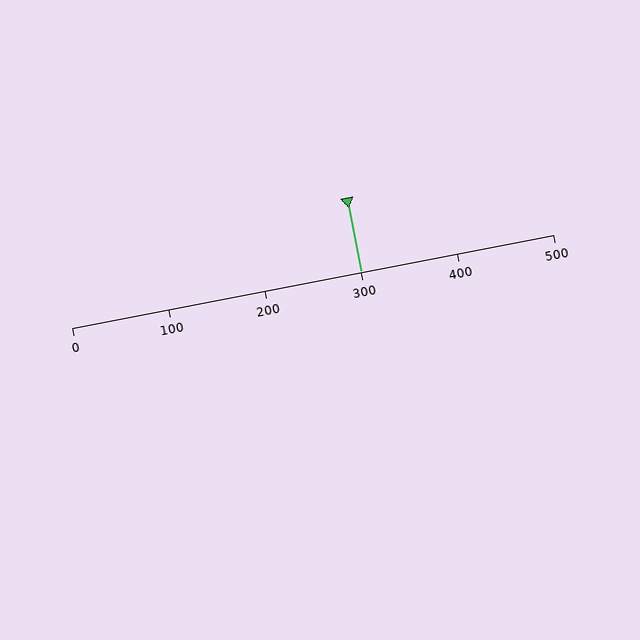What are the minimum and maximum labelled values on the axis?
The axis runs from 0 to 500.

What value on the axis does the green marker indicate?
The marker indicates approximately 300.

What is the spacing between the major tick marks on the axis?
The major ticks are spaced 100 apart.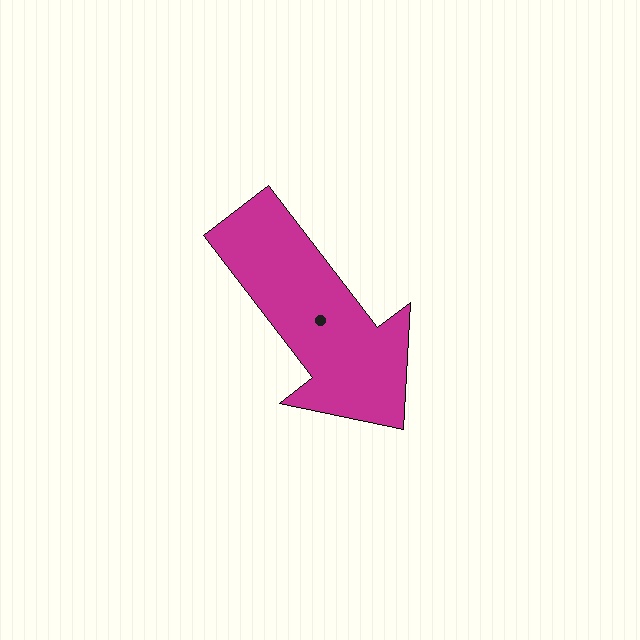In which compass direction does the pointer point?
Southeast.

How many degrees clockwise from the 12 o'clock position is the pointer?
Approximately 143 degrees.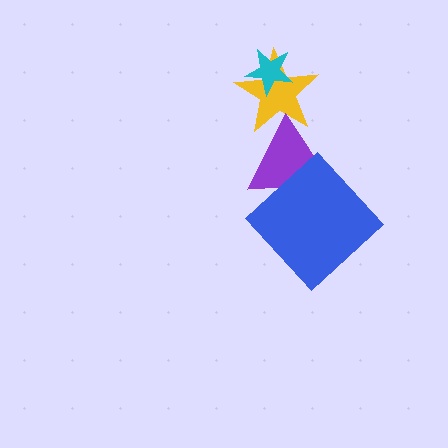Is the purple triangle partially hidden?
Yes, it is partially covered by another shape.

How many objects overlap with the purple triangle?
2 objects overlap with the purple triangle.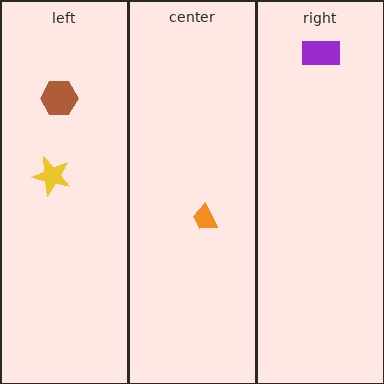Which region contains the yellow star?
The left region.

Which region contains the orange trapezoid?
The center region.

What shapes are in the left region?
The yellow star, the brown hexagon.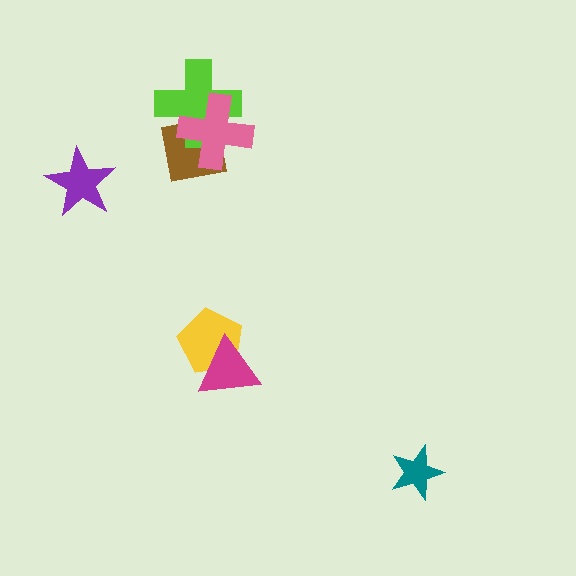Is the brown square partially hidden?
Yes, it is partially covered by another shape.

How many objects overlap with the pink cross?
2 objects overlap with the pink cross.